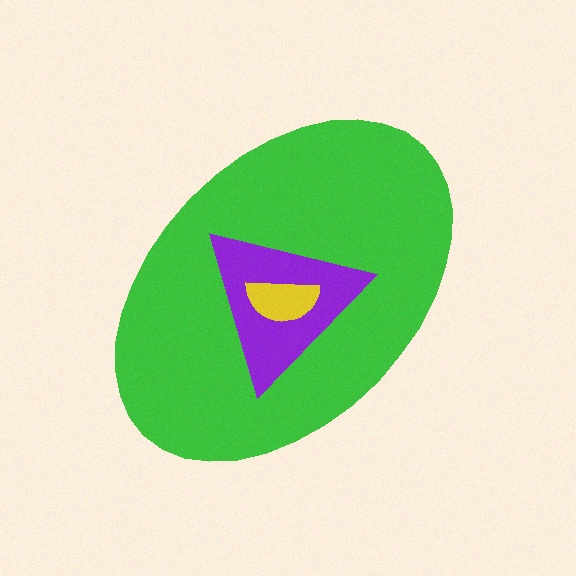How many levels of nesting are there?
3.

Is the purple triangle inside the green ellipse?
Yes.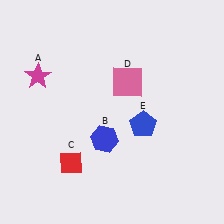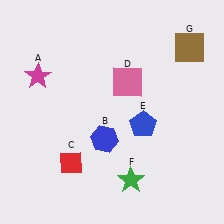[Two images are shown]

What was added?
A green star (F), a brown square (G) were added in Image 2.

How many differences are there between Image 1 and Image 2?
There are 2 differences between the two images.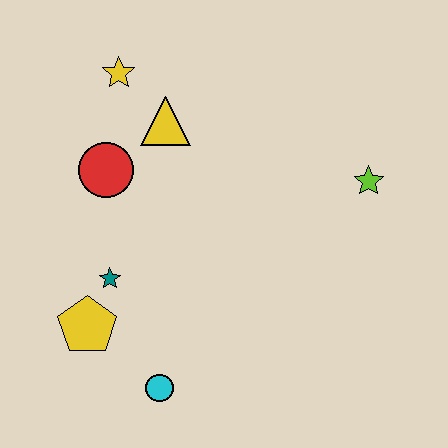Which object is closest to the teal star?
The yellow pentagon is closest to the teal star.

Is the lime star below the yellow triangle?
Yes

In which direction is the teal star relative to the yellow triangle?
The teal star is below the yellow triangle.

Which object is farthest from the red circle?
The lime star is farthest from the red circle.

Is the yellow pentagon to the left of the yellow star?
Yes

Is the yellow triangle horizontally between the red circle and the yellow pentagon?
No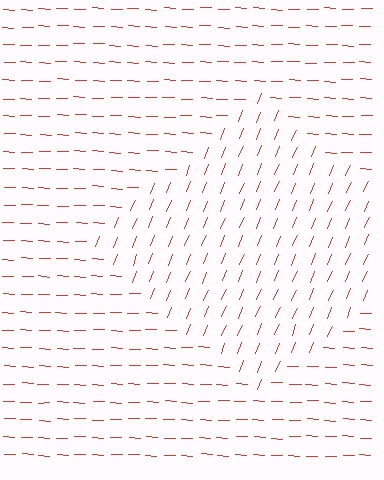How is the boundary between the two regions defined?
The boundary is defined purely by a change in line orientation (approximately 70 degrees difference). All lines are the same color and thickness.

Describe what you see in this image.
The image is filled with small red line segments. A diamond region in the image has lines oriented differently from the surrounding lines, creating a visible texture boundary.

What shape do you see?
I see a diamond.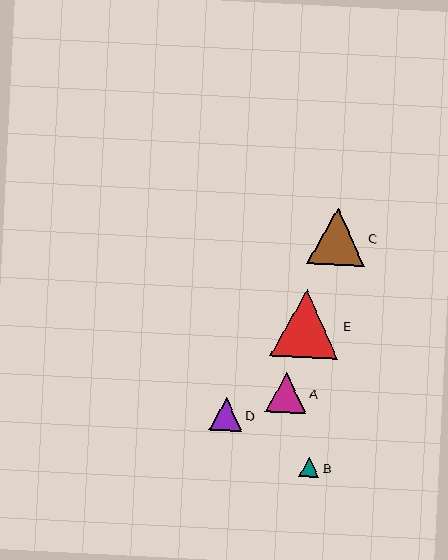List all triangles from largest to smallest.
From largest to smallest: E, C, A, D, B.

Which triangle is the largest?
Triangle E is the largest with a size of approximately 68 pixels.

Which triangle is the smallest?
Triangle B is the smallest with a size of approximately 20 pixels.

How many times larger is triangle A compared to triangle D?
Triangle A is approximately 1.2 times the size of triangle D.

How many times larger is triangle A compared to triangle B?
Triangle A is approximately 2.0 times the size of triangle B.